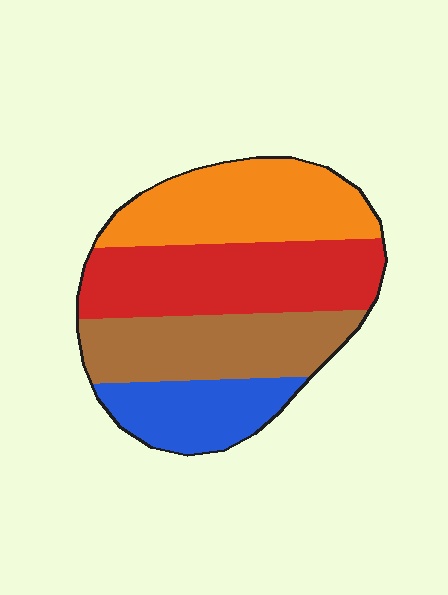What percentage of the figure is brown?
Brown covers around 25% of the figure.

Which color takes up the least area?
Blue, at roughly 15%.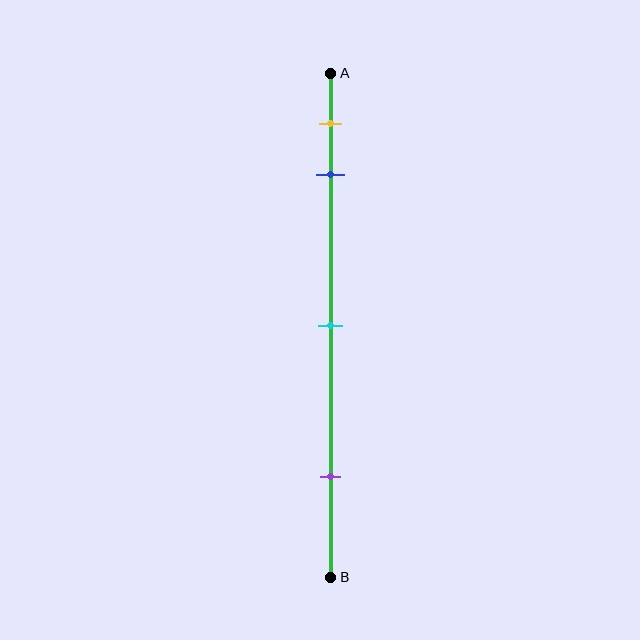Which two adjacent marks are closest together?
The yellow and blue marks are the closest adjacent pair.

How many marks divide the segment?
There are 4 marks dividing the segment.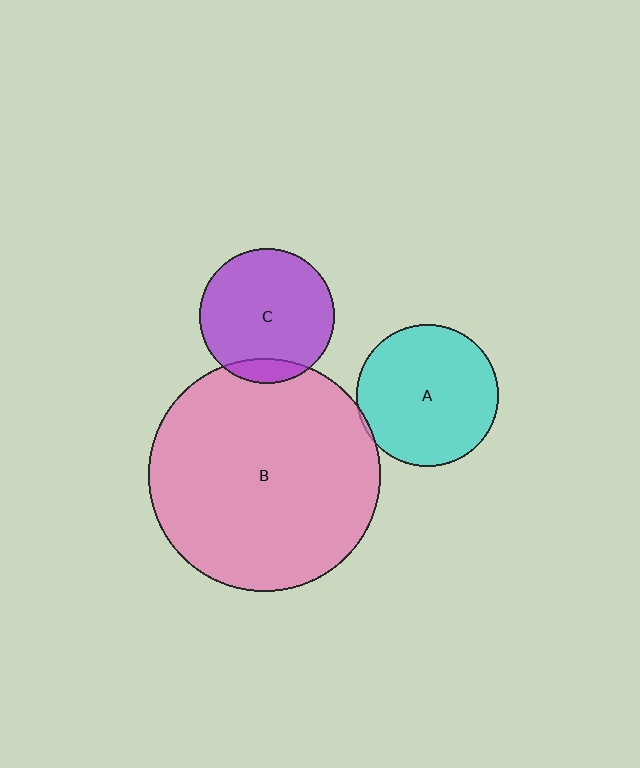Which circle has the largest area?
Circle B (pink).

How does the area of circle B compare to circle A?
Approximately 2.7 times.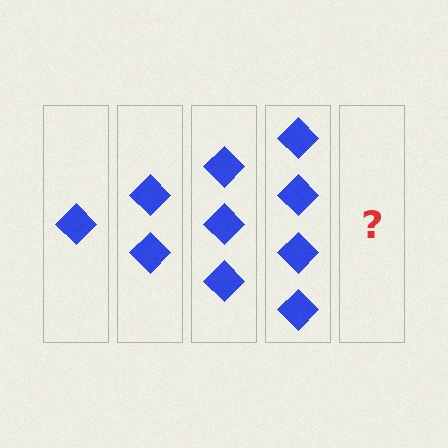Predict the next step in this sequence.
The next step is 5 diamonds.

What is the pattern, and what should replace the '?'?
The pattern is that each step adds one more diamond. The '?' should be 5 diamonds.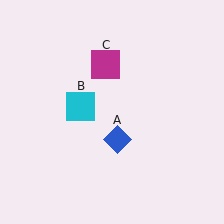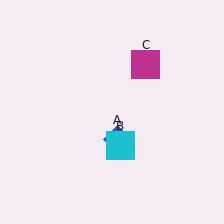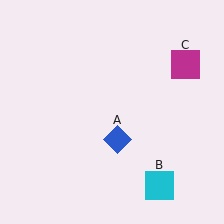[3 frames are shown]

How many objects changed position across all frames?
2 objects changed position: cyan square (object B), magenta square (object C).